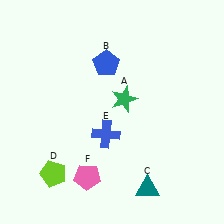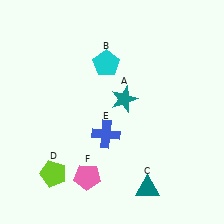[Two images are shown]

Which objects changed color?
A changed from green to teal. B changed from blue to cyan.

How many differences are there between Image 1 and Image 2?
There are 2 differences between the two images.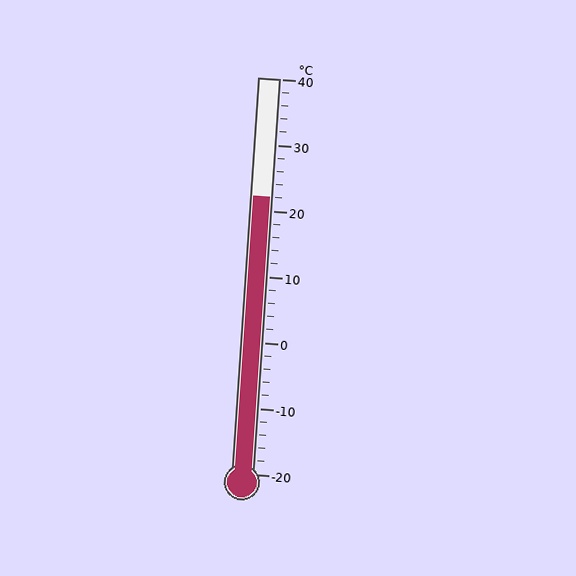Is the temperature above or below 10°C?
The temperature is above 10°C.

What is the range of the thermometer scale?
The thermometer scale ranges from -20°C to 40°C.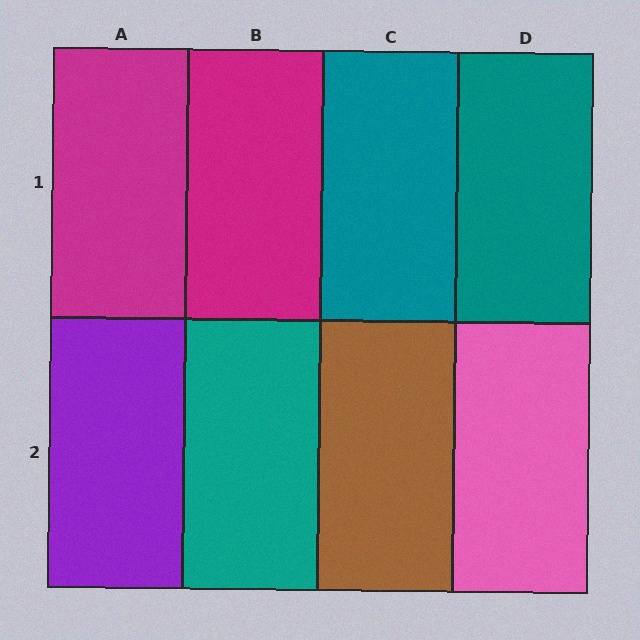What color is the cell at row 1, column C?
Teal.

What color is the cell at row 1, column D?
Teal.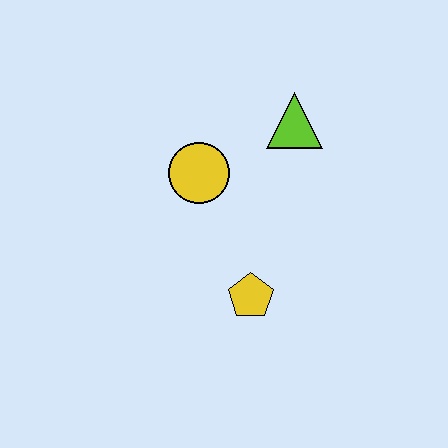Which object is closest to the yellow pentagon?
The yellow circle is closest to the yellow pentagon.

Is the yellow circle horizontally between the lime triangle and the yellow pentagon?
No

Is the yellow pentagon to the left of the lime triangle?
Yes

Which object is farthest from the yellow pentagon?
The lime triangle is farthest from the yellow pentagon.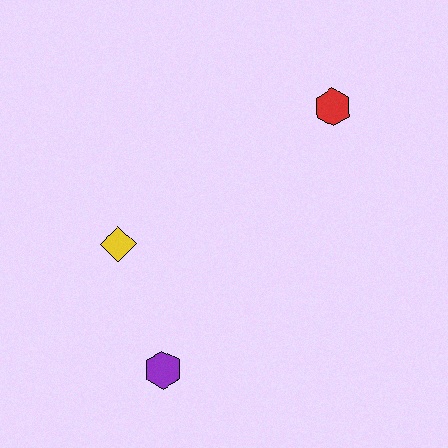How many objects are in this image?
There are 3 objects.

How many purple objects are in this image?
There is 1 purple object.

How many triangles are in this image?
There are no triangles.